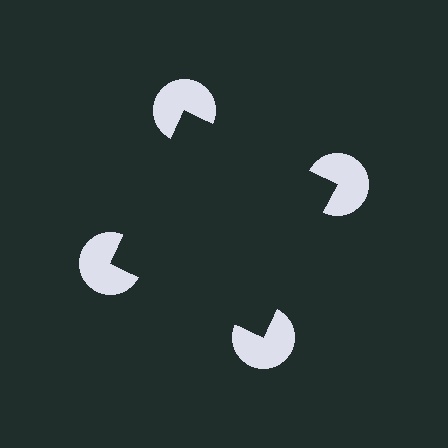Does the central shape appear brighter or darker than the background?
It typically appears slightly darker than the background, even though no actual brightness change is drawn.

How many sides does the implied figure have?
4 sides.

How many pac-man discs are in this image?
There are 4 — one at each vertex of the illusory square.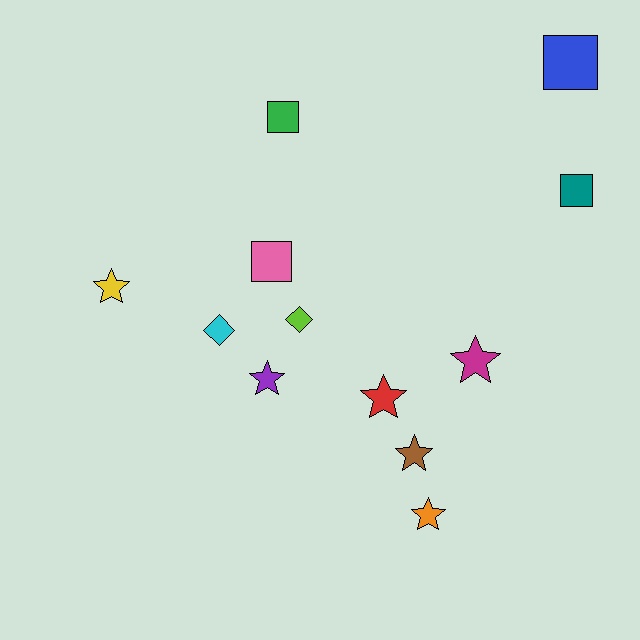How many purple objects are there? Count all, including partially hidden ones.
There is 1 purple object.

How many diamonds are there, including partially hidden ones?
There are 2 diamonds.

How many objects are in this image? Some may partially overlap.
There are 12 objects.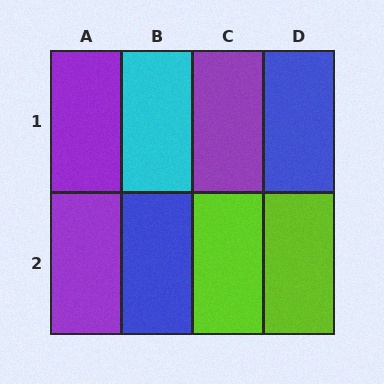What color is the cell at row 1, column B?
Cyan.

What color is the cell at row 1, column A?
Purple.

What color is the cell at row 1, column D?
Blue.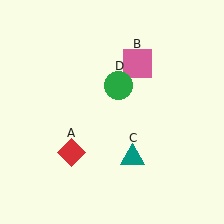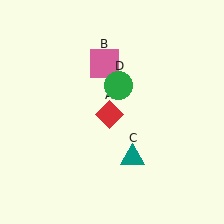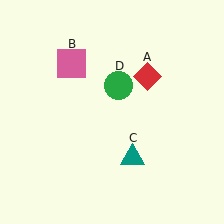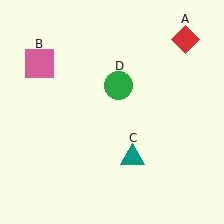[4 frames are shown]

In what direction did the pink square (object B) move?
The pink square (object B) moved left.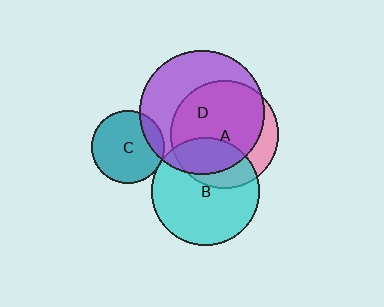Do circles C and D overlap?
Yes.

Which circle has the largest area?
Circle D (purple).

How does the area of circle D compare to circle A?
Approximately 1.3 times.